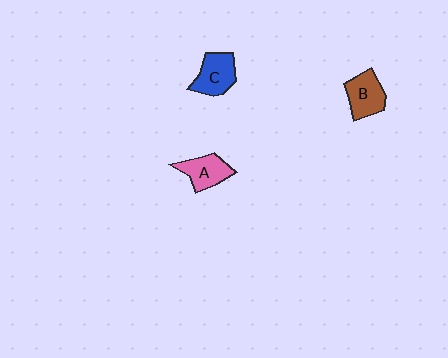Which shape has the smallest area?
Shape A (pink).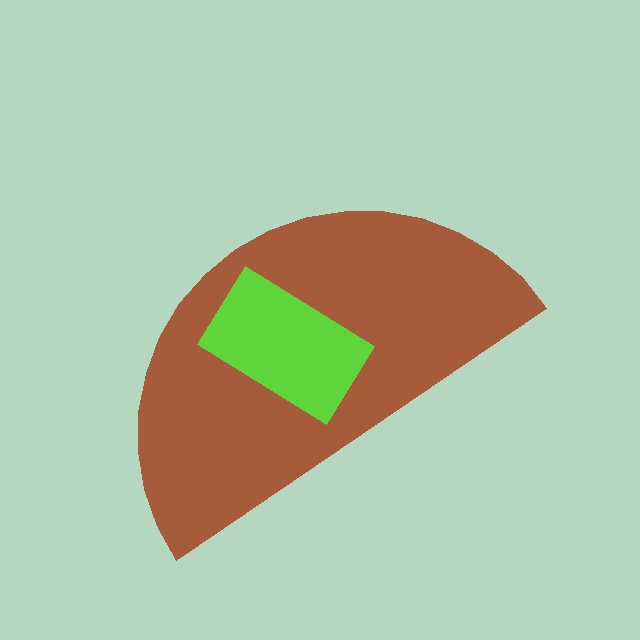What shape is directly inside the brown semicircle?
The lime rectangle.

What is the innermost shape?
The lime rectangle.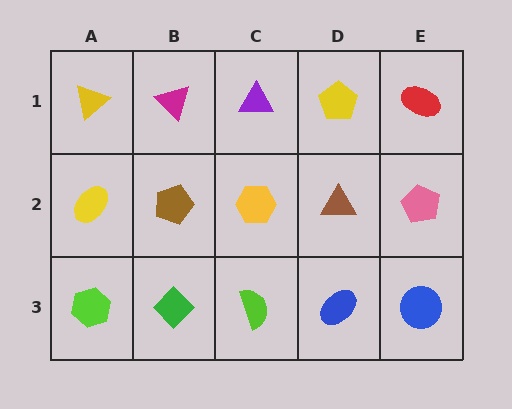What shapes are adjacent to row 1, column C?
A yellow hexagon (row 2, column C), a magenta triangle (row 1, column B), a yellow pentagon (row 1, column D).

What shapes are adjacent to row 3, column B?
A brown pentagon (row 2, column B), a lime hexagon (row 3, column A), a lime semicircle (row 3, column C).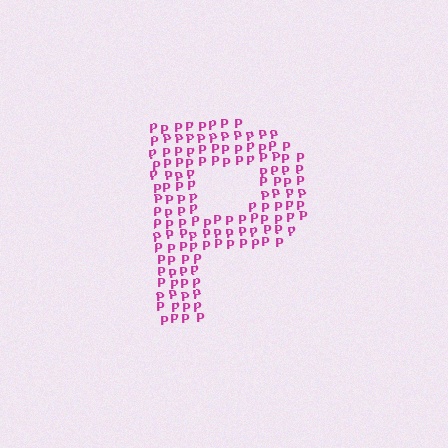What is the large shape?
The large shape is the letter P.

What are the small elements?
The small elements are letter P's.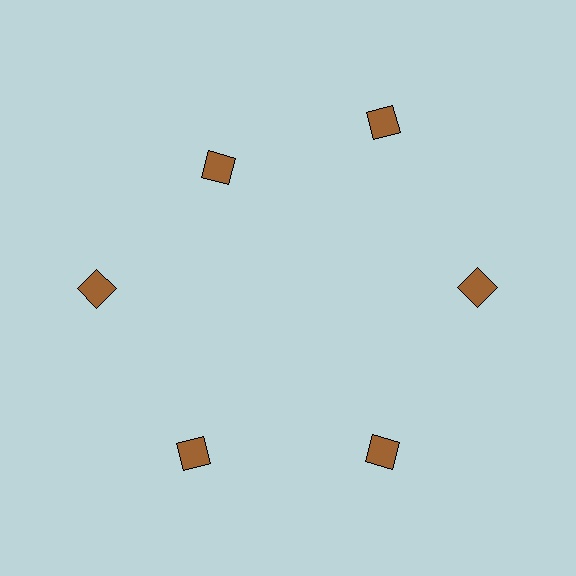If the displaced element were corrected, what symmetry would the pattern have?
It would have 6-fold rotational symmetry — the pattern would map onto itself every 60 degrees.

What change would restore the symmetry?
The symmetry would be restored by moving it outward, back onto the ring so that all 6 squares sit at equal angles and equal distance from the center.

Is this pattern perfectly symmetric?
No. The 6 brown squares are arranged in a ring, but one element near the 11 o'clock position is pulled inward toward the center, breaking the 6-fold rotational symmetry.